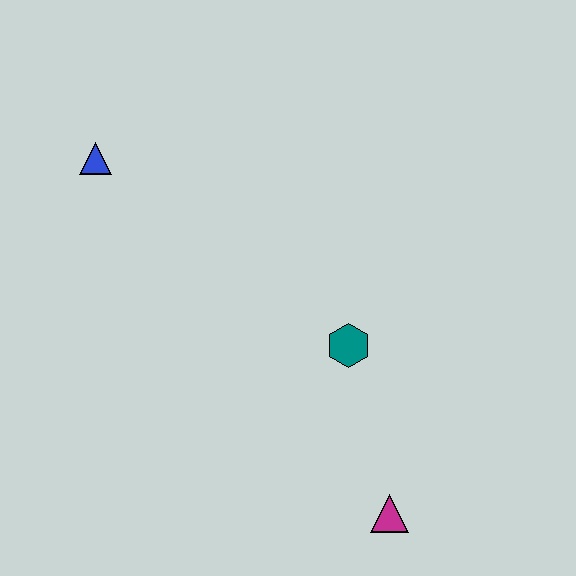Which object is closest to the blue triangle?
The teal hexagon is closest to the blue triangle.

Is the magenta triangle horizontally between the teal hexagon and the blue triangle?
No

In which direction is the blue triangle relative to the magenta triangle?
The blue triangle is above the magenta triangle.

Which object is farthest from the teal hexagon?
The blue triangle is farthest from the teal hexagon.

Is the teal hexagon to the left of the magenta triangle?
Yes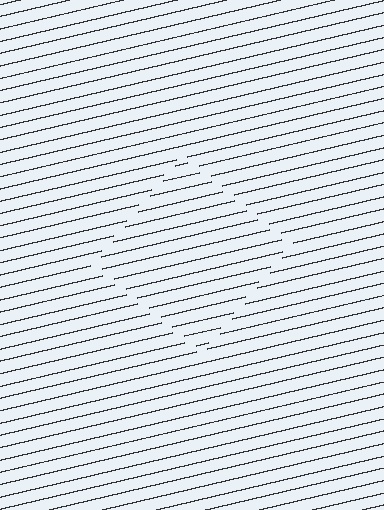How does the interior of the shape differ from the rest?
The interior of the shape contains the same grating, shifted by half a period — the contour is defined by the phase discontinuity where line-ends from the inner and outer gratings abut.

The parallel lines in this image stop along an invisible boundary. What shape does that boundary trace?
An illusory square. The interior of the shape contains the same grating, shifted by half a period — the contour is defined by the phase discontinuity where line-ends from the inner and outer gratings abut.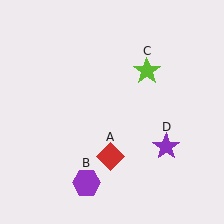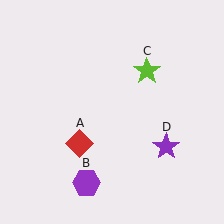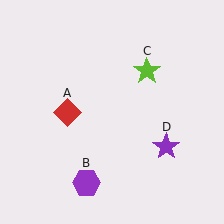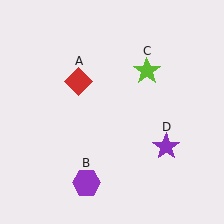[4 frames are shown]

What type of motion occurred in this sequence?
The red diamond (object A) rotated clockwise around the center of the scene.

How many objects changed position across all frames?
1 object changed position: red diamond (object A).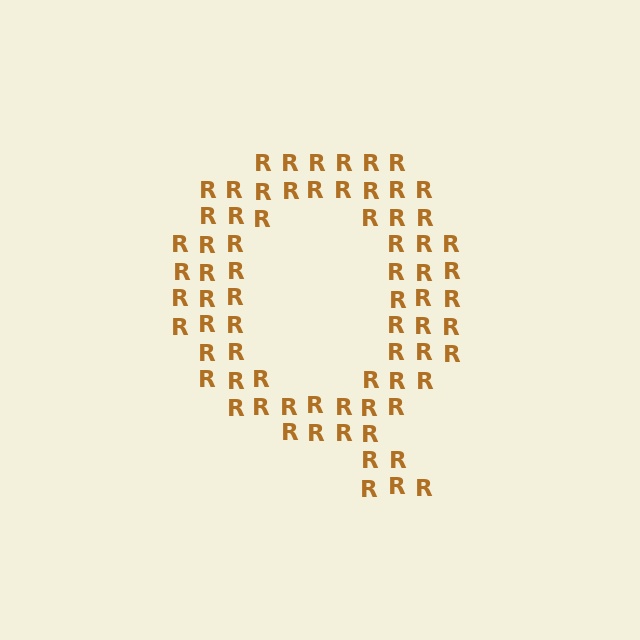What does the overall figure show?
The overall figure shows the letter Q.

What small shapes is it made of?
It is made of small letter R's.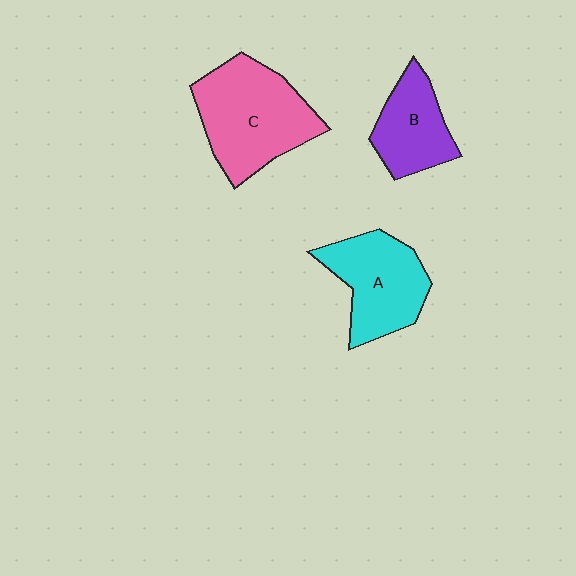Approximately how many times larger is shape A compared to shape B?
Approximately 1.3 times.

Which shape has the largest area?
Shape C (pink).